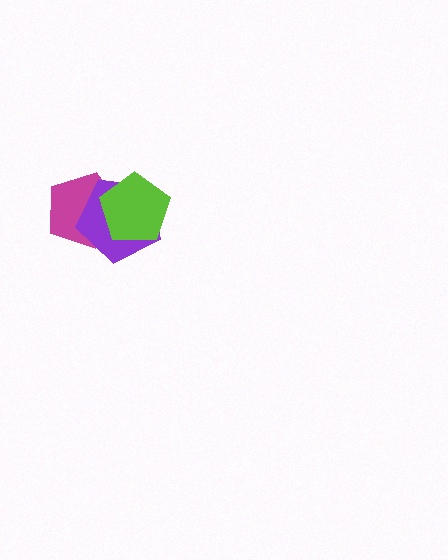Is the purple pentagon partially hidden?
Yes, it is partially covered by another shape.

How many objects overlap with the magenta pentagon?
2 objects overlap with the magenta pentagon.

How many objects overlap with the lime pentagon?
2 objects overlap with the lime pentagon.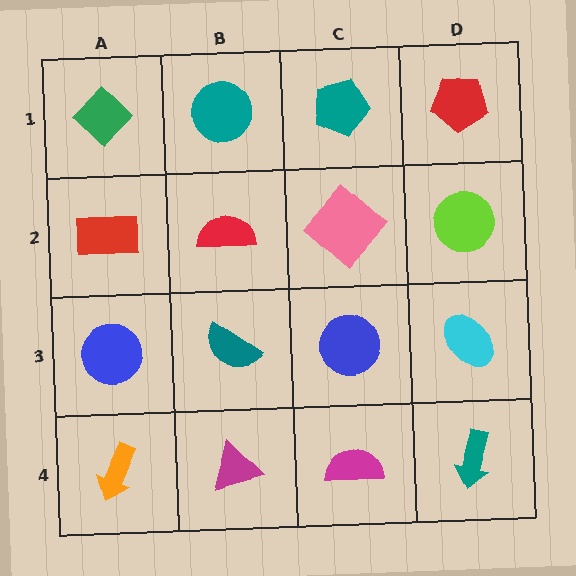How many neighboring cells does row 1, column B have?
3.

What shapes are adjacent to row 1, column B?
A red semicircle (row 2, column B), a green diamond (row 1, column A), a teal pentagon (row 1, column C).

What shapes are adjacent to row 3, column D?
A lime circle (row 2, column D), a teal arrow (row 4, column D), a blue circle (row 3, column C).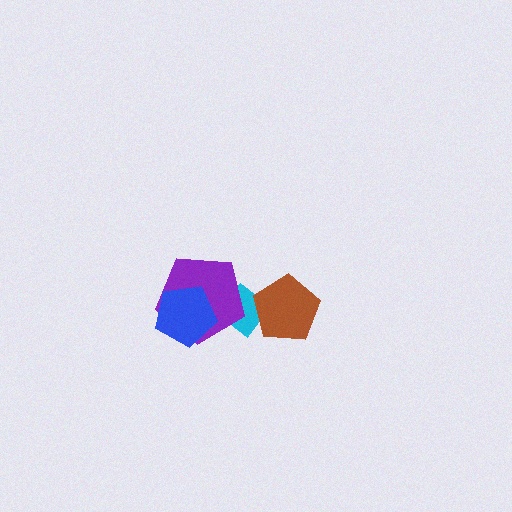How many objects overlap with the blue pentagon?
1 object overlaps with the blue pentagon.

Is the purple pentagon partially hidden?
Yes, it is partially covered by another shape.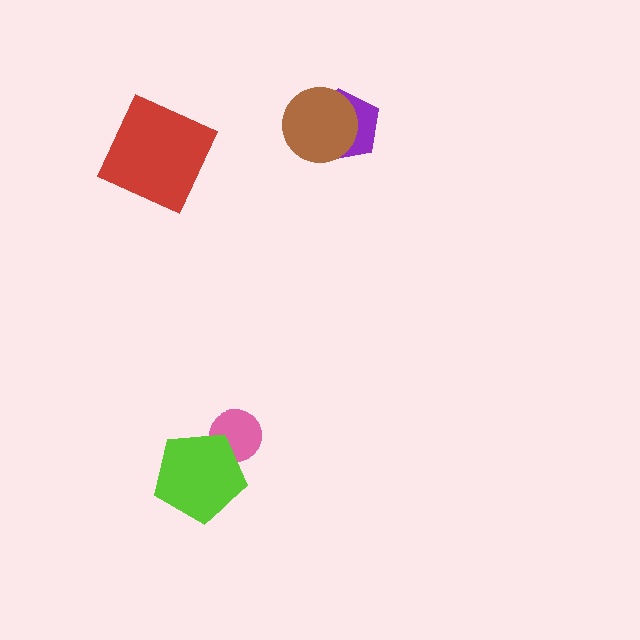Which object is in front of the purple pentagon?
The brown circle is in front of the purple pentagon.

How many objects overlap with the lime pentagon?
1 object overlaps with the lime pentagon.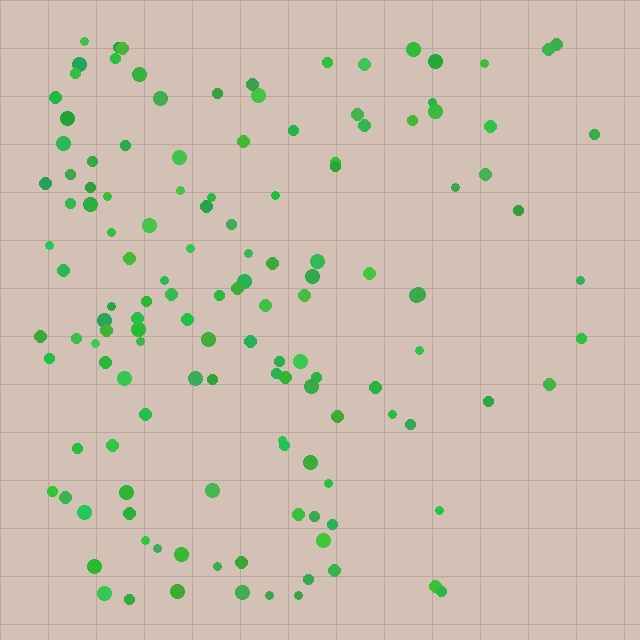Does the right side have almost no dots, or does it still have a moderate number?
Still a moderate number, just noticeably fewer than the left.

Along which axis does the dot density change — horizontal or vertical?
Horizontal.